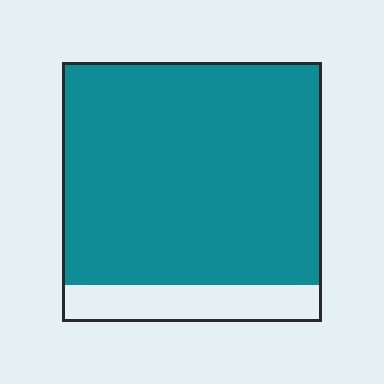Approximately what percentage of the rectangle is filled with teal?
Approximately 85%.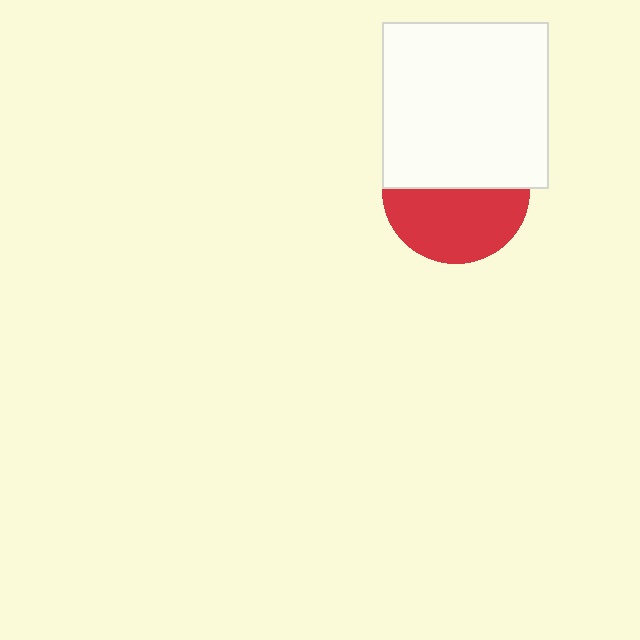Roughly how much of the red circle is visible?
About half of it is visible (roughly 51%).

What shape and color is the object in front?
The object in front is a white square.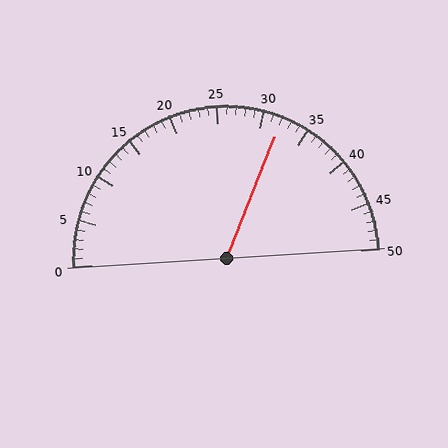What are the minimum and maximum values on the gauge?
The gauge ranges from 0 to 50.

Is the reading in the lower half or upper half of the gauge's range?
The reading is in the upper half of the range (0 to 50).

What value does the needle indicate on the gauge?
The needle indicates approximately 32.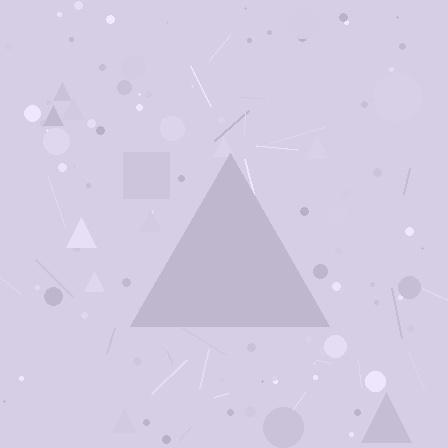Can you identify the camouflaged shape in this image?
The camouflaged shape is a triangle.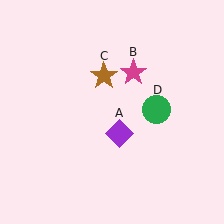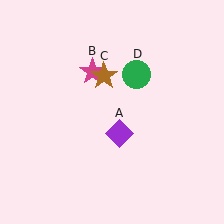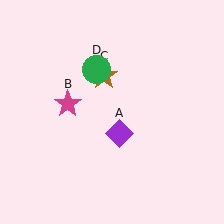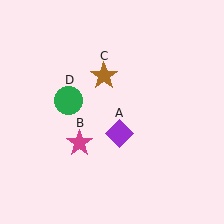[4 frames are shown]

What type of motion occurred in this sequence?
The magenta star (object B), green circle (object D) rotated counterclockwise around the center of the scene.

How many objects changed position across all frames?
2 objects changed position: magenta star (object B), green circle (object D).